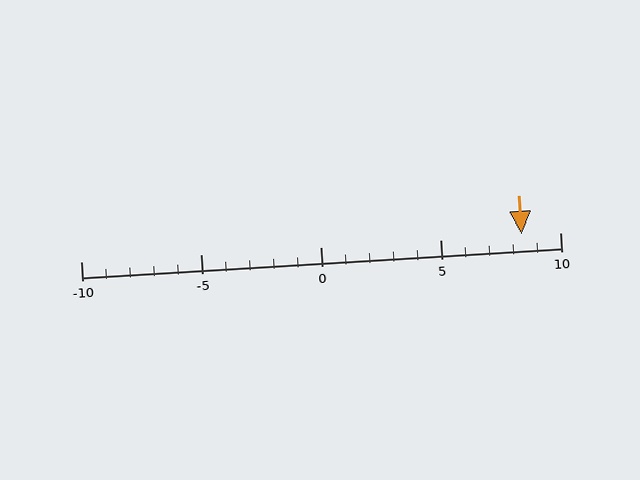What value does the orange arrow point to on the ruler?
The orange arrow points to approximately 8.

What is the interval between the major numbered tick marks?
The major tick marks are spaced 5 units apart.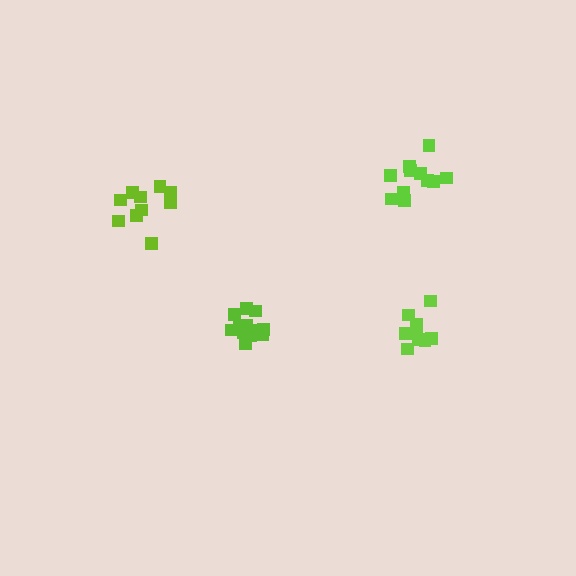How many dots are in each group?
Group 1: 9 dots, Group 2: 11 dots, Group 3: 13 dots, Group 4: 10 dots (43 total).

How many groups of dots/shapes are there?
There are 4 groups.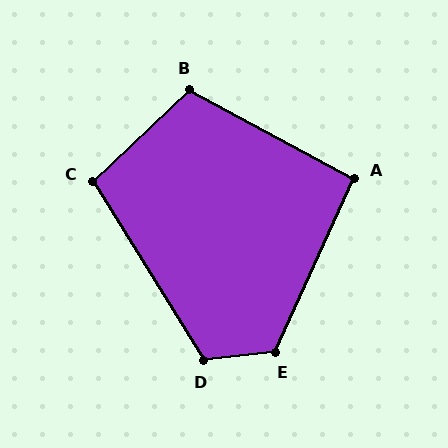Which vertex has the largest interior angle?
E, at approximately 121 degrees.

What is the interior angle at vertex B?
Approximately 108 degrees (obtuse).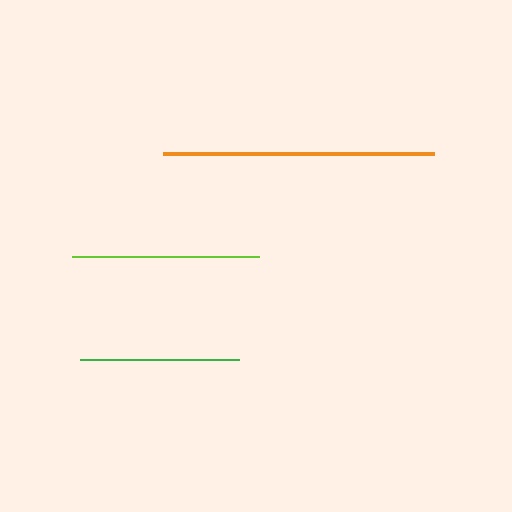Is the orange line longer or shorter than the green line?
The orange line is longer than the green line.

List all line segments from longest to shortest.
From longest to shortest: orange, lime, green.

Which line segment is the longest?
The orange line is the longest at approximately 272 pixels.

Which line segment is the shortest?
The green line is the shortest at approximately 159 pixels.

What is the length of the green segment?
The green segment is approximately 159 pixels long.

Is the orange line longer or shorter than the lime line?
The orange line is longer than the lime line.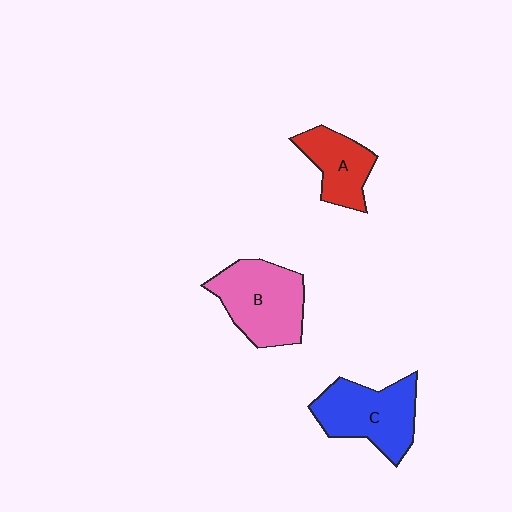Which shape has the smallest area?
Shape A (red).